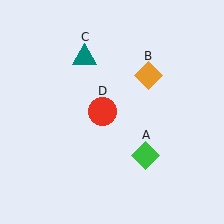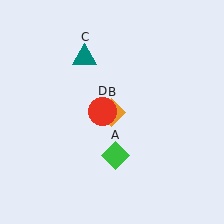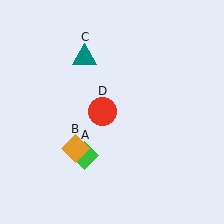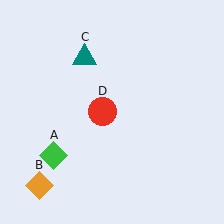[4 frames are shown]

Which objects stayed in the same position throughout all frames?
Teal triangle (object C) and red circle (object D) remained stationary.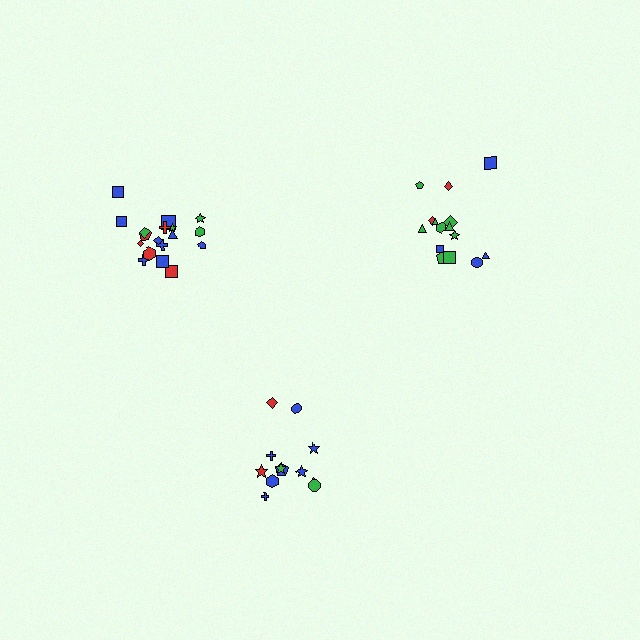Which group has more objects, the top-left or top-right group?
The top-left group.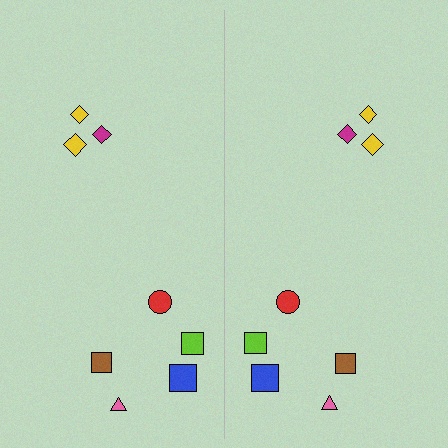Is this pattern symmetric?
Yes, this pattern has bilateral (reflection) symmetry.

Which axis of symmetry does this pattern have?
The pattern has a vertical axis of symmetry running through the center of the image.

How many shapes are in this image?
There are 16 shapes in this image.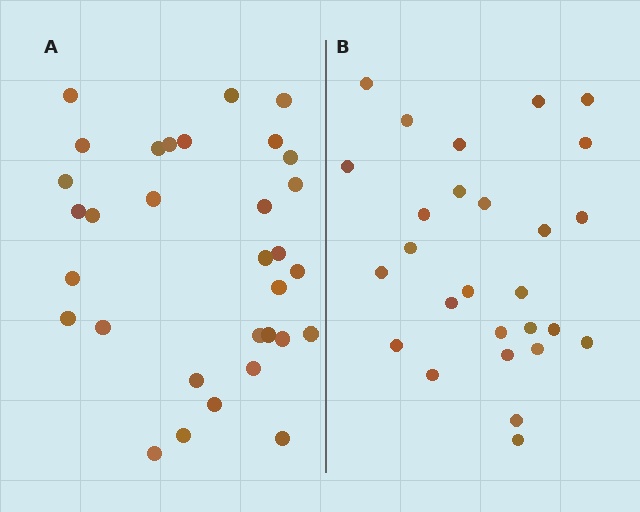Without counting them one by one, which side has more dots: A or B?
Region A (the left region) has more dots.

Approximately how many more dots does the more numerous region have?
Region A has about 5 more dots than region B.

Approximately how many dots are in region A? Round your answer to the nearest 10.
About 30 dots. (The exact count is 32, which rounds to 30.)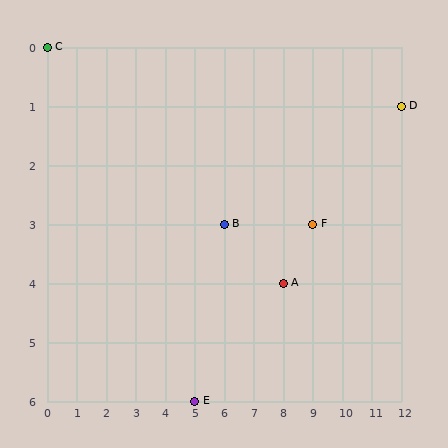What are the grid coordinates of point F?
Point F is at grid coordinates (9, 3).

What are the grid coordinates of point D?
Point D is at grid coordinates (12, 1).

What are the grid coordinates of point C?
Point C is at grid coordinates (0, 0).